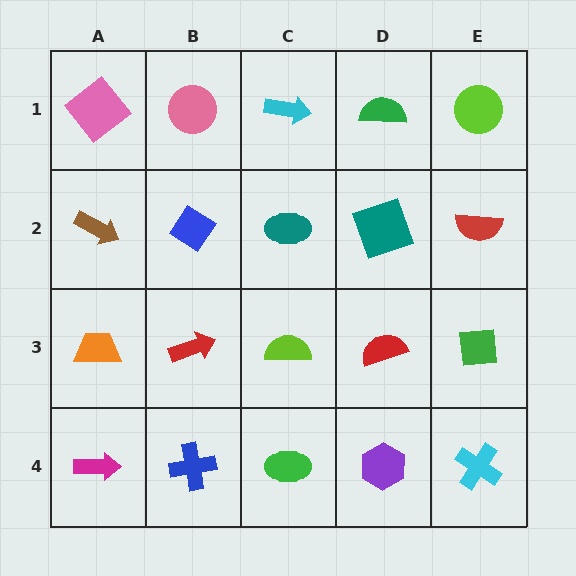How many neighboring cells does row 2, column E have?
3.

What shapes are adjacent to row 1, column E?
A red semicircle (row 2, column E), a green semicircle (row 1, column D).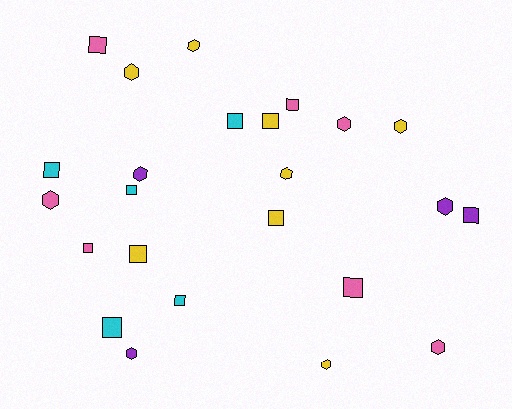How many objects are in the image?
There are 24 objects.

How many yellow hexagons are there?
There are 5 yellow hexagons.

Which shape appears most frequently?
Square, with 13 objects.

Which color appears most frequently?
Yellow, with 8 objects.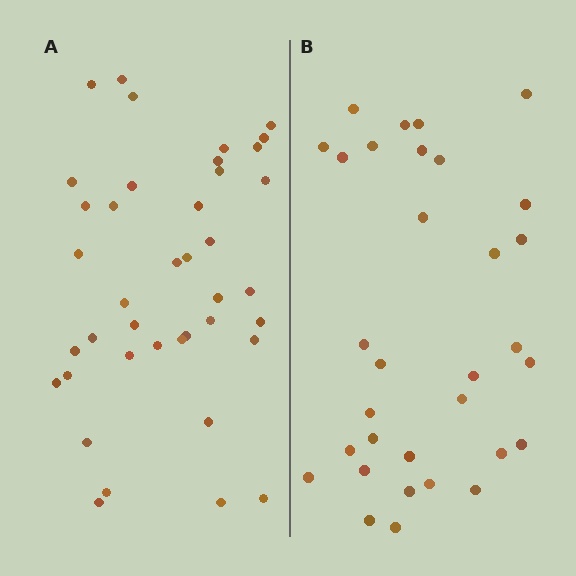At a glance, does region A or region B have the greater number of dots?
Region A (the left region) has more dots.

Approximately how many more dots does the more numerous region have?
Region A has roughly 8 or so more dots than region B.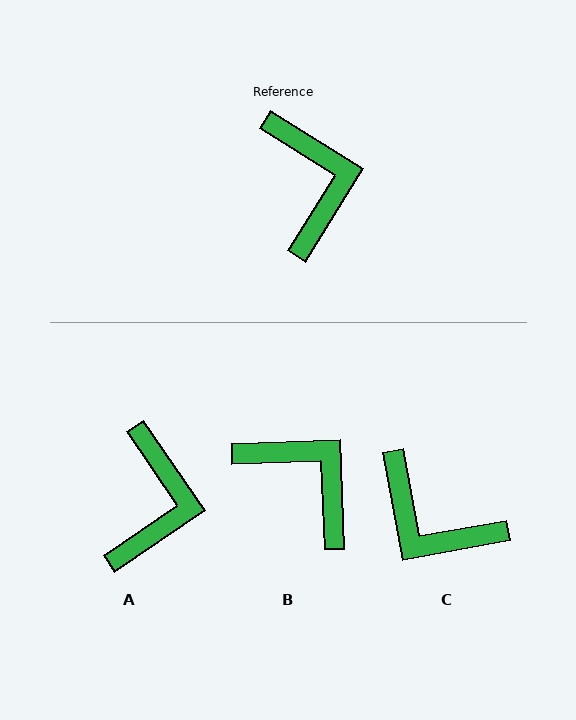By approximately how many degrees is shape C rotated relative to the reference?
Approximately 138 degrees clockwise.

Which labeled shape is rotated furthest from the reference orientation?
C, about 138 degrees away.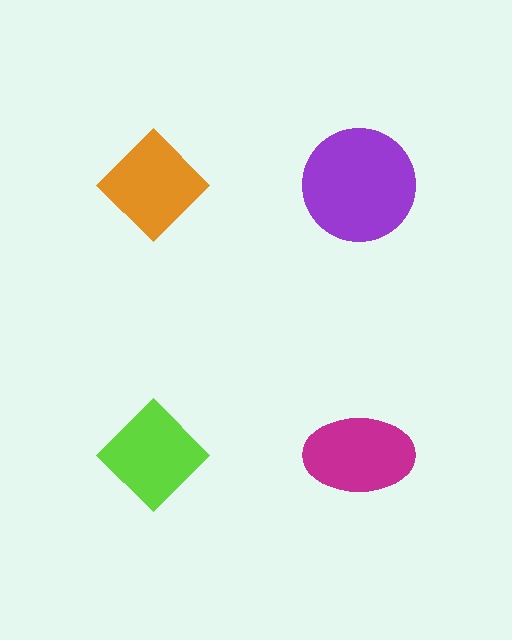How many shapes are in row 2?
2 shapes.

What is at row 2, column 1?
A lime diamond.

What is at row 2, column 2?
A magenta ellipse.